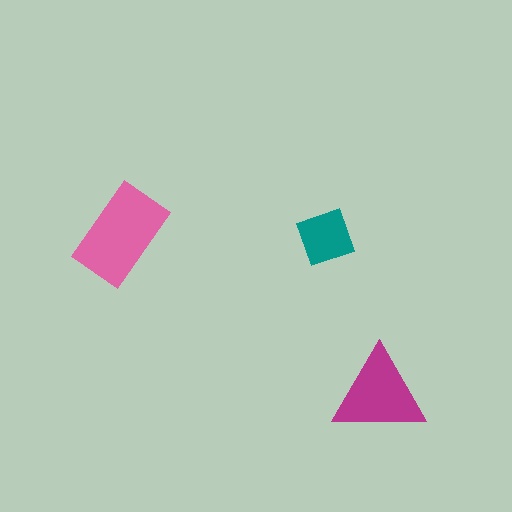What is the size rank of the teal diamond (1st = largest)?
3rd.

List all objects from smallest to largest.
The teal diamond, the magenta triangle, the pink rectangle.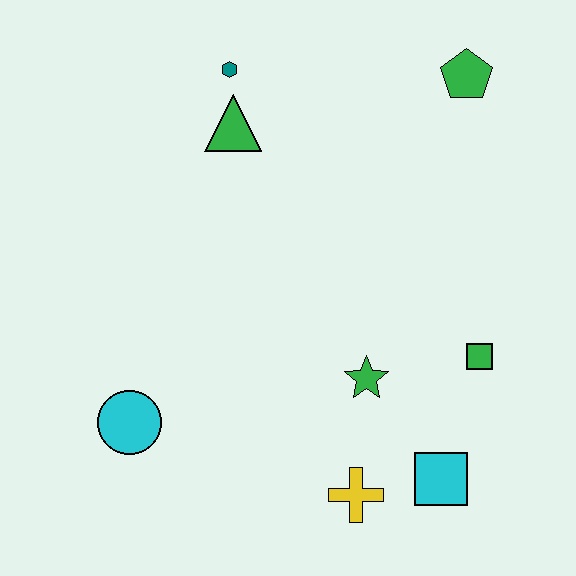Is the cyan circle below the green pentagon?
Yes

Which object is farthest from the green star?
The teal hexagon is farthest from the green star.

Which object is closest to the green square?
The green star is closest to the green square.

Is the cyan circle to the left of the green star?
Yes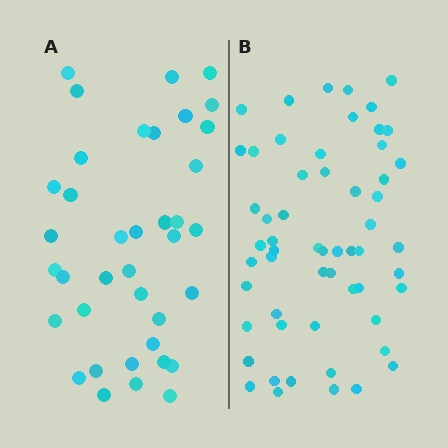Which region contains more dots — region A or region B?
Region B (the right region) has more dots.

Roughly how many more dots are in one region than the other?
Region B has approximately 20 more dots than region A.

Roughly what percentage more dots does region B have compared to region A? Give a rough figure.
About 50% more.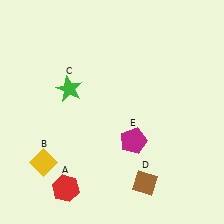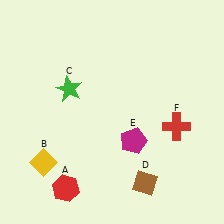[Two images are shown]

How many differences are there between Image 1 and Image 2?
There is 1 difference between the two images.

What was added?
A red cross (F) was added in Image 2.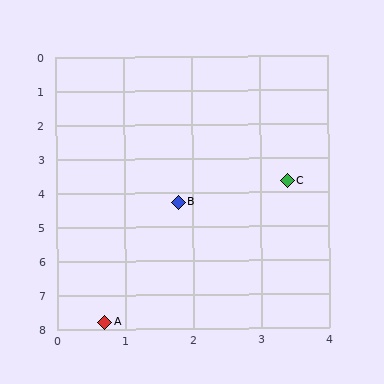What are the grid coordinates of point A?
Point A is at approximately (0.7, 7.8).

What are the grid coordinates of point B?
Point B is at approximately (1.8, 4.3).